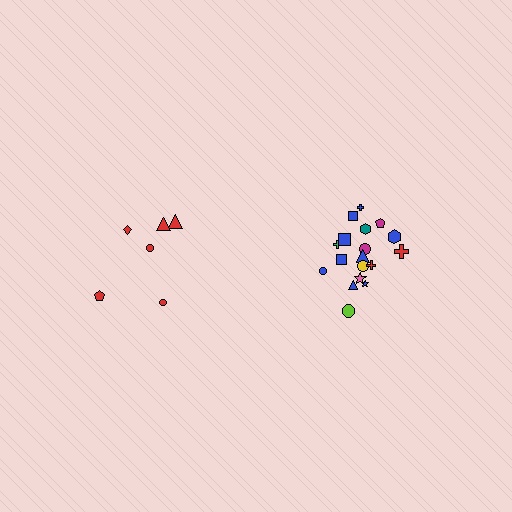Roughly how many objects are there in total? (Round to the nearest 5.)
Roughly 25 objects in total.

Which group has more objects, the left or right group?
The right group.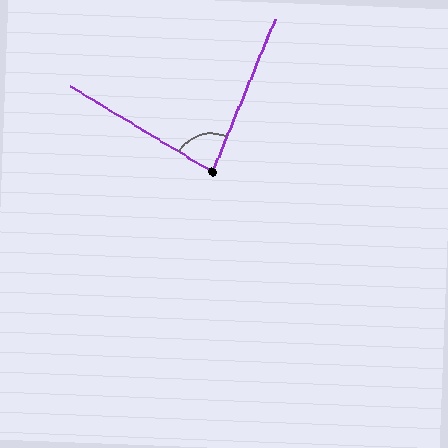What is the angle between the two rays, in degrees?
Approximately 81 degrees.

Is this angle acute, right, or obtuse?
It is acute.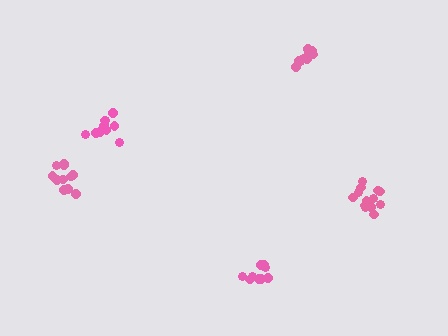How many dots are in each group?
Group 1: 9 dots, Group 2: 11 dots, Group 3: 14 dots, Group 4: 11 dots, Group 5: 9 dots (54 total).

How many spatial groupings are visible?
There are 5 spatial groupings.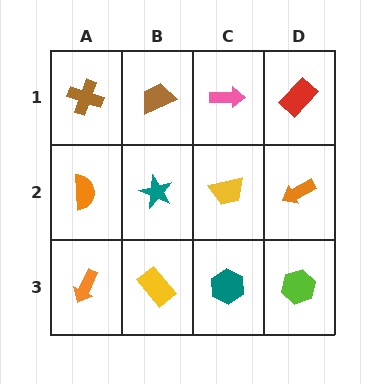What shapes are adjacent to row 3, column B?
A teal star (row 2, column B), an orange arrow (row 3, column A), a teal hexagon (row 3, column C).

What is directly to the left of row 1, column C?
A brown trapezoid.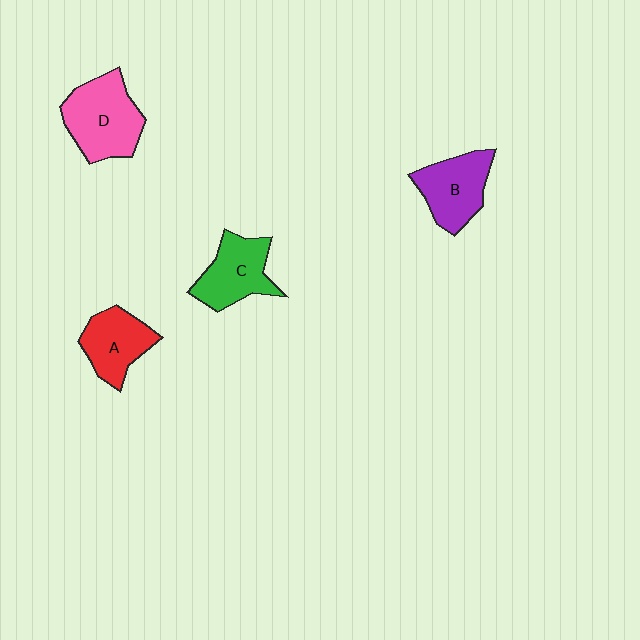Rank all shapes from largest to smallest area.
From largest to smallest: D (pink), B (purple), C (green), A (red).